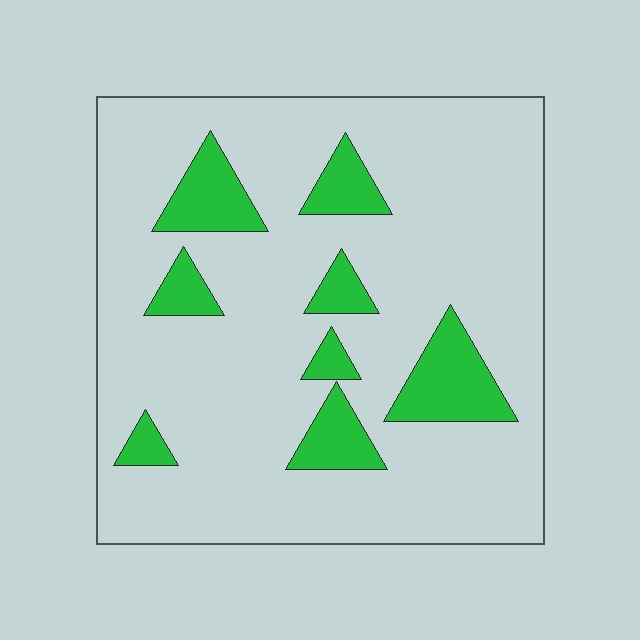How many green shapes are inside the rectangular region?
8.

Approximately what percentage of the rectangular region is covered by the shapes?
Approximately 15%.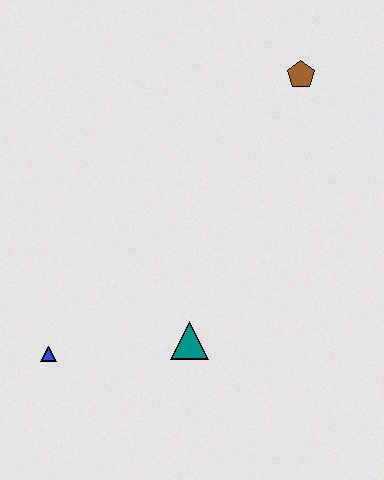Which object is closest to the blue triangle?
The teal triangle is closest to the blue triangle.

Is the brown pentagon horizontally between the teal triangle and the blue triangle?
No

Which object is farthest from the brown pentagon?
The blue triangle is farthest from the brown pentagon.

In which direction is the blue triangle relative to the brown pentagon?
The blue triangle is below the brown pentagon.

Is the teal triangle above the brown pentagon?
No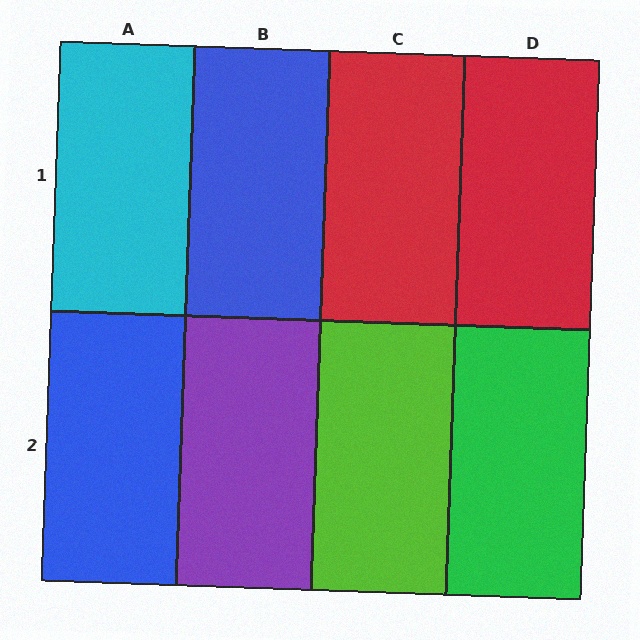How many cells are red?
2 cells are red.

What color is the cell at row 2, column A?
Blue.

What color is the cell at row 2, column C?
Lime.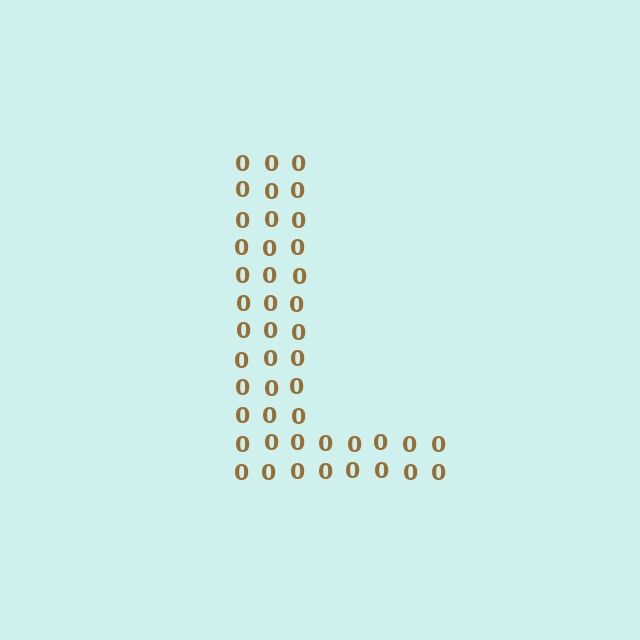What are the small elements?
The small elements are digit 0's.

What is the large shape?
The large shape is the letter L.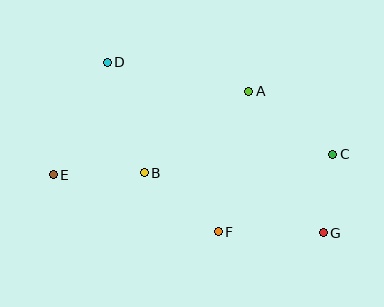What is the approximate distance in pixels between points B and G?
The distance between B and G is approximately 189 pixels.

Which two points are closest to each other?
Points C and G are closest to each other.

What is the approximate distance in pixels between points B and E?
The distance between B and E is approximately 91 pixels.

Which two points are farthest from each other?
Points C and E are farthest from each other.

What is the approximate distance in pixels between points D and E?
The distance between D and E is approximately 125 pixels.